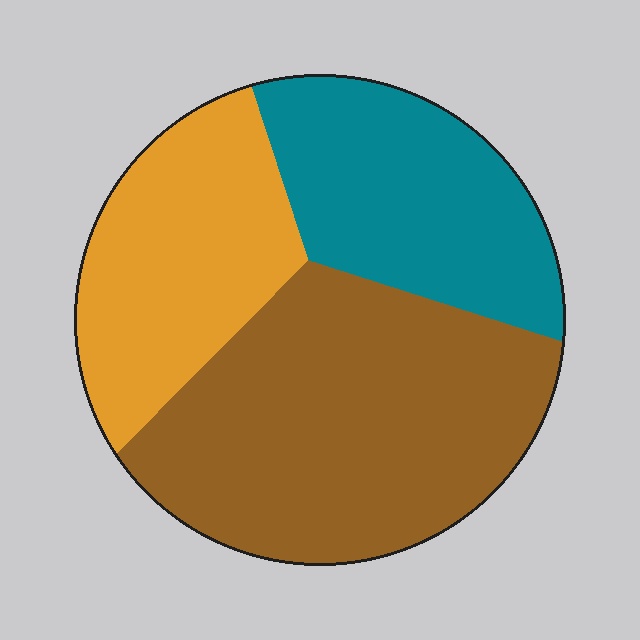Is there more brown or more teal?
Brown.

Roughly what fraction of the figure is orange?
Orange takes up about one quarter (1/4) of the figure.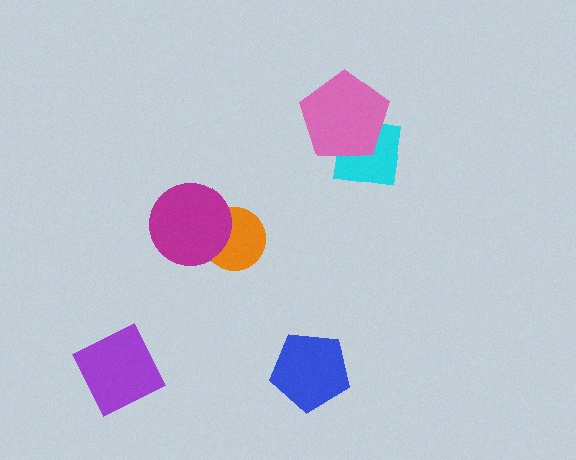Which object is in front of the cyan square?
The pink pentagon is in front of the cyan square.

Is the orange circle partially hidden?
Yes, it is partially covered by another shape.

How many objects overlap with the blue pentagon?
0 objects overlap with the blue pentagon.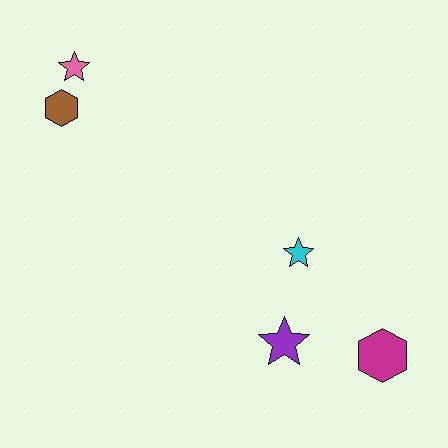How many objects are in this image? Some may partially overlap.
There are 5 objects.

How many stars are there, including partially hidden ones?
There are 3 stars.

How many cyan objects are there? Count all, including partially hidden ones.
There is 1 cyan object.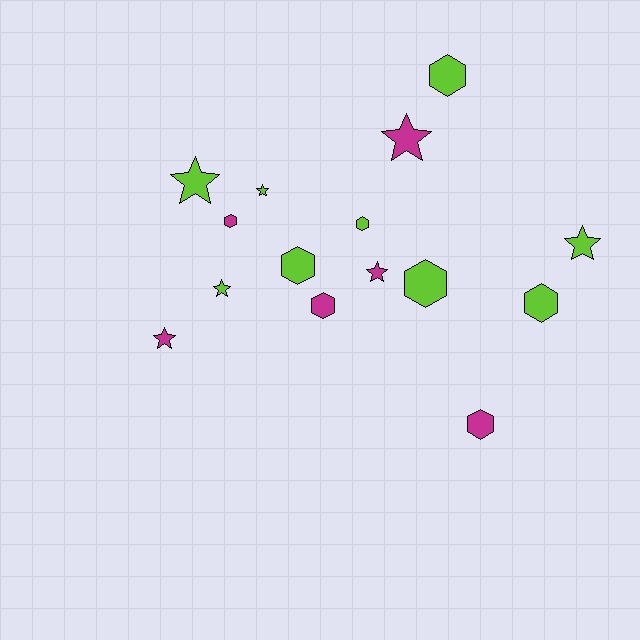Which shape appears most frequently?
Hexagon, with 8 objects.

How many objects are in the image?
There are 15 objects.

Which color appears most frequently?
Lime, with 9 objects.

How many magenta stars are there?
There are 3 magenta stars.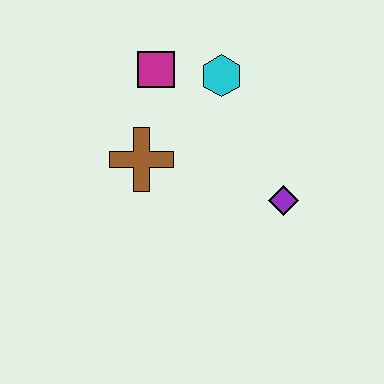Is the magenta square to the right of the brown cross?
Yes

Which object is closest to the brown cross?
The magenta square is closest to the brown cross.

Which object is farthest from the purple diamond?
The magenta square is farthest from the purple diamond.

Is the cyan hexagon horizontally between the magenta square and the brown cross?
No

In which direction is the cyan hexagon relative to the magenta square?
The cyan hexagon is to the right of the magenta square.